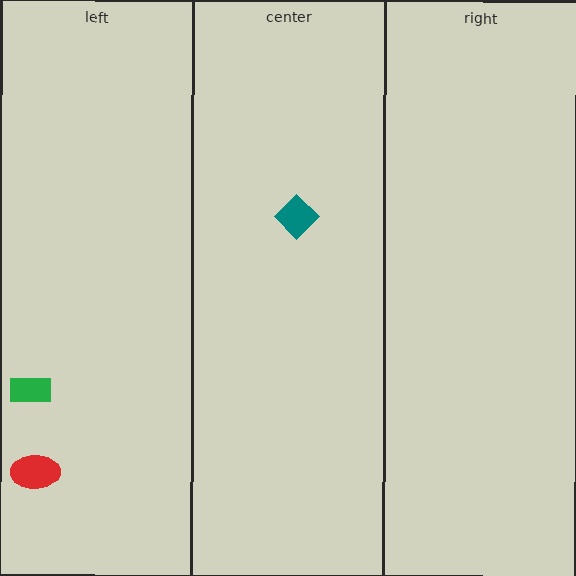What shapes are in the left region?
The red ellipse, the green rectangle.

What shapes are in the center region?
The teal diamond.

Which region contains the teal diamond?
The center region.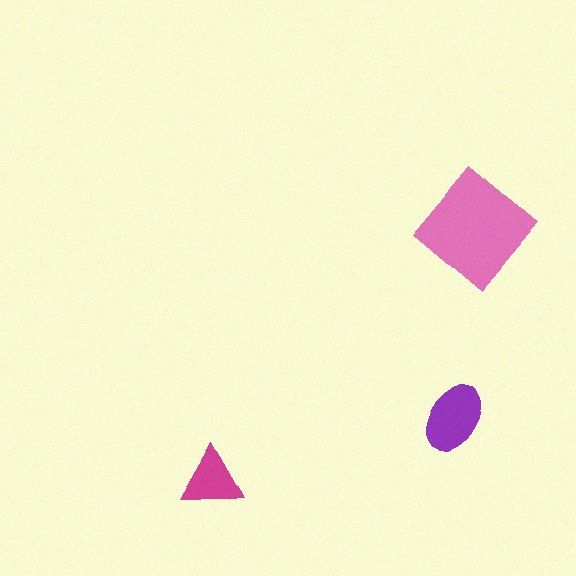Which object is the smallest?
The magenta triangle.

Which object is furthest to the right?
The pink diamond is rightmost.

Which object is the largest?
The pink diamond.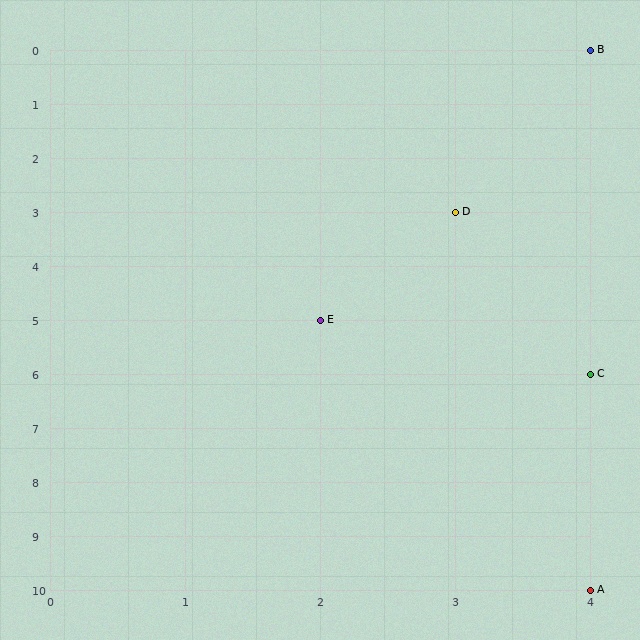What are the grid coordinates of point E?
Point E is at grid coordinates (2, 5).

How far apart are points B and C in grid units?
Points B and C are 6 rows apart.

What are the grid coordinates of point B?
Point B is at grid coordinates (4, 0).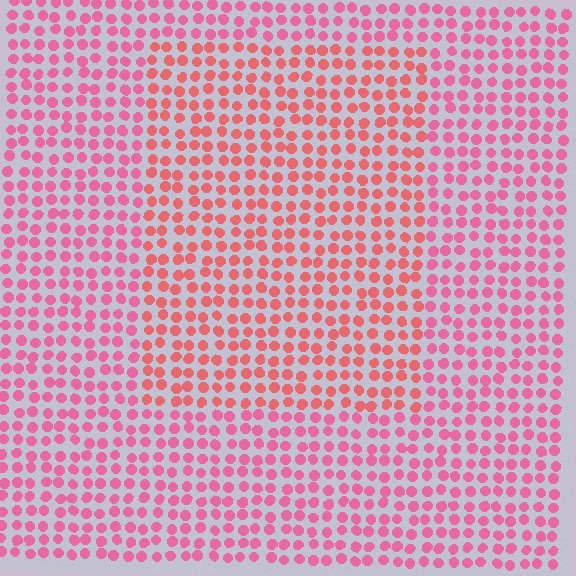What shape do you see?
I see a rectangle.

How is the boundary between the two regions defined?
The boundary is defined purely by a slight shift in hue (about 23 degrees). Spacing, size, and orientation are identical on both sides.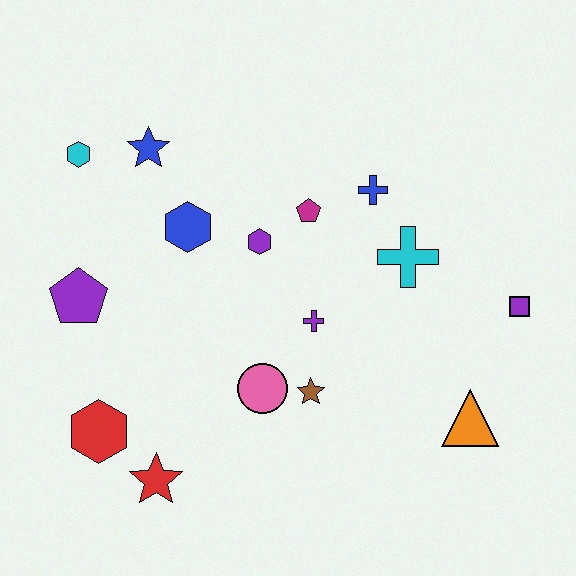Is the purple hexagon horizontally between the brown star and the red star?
Yes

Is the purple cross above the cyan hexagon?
No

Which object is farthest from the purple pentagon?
The purple square is farthest from the purple pentagon.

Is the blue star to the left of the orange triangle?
Yes